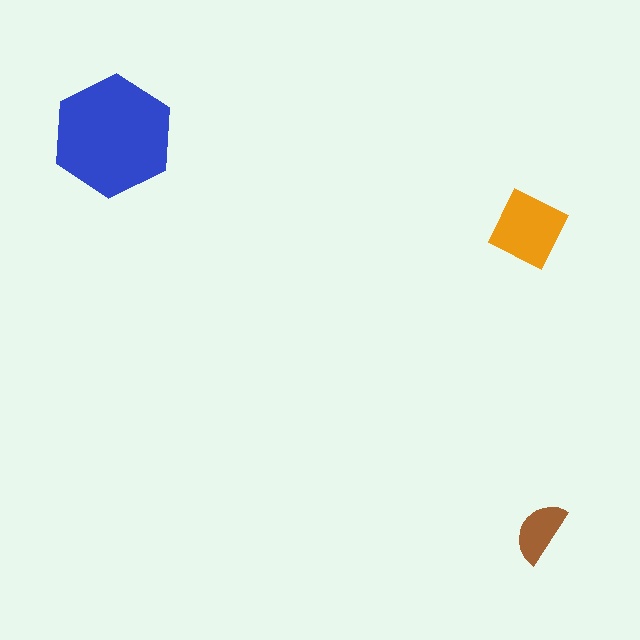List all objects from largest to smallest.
The blue hexagon, the orange diamond, the brown semicircle.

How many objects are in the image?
There are 3 objects in the image.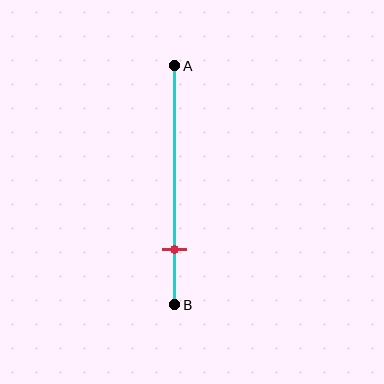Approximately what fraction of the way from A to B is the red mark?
The red mark is approximately 75% of the way from A to B.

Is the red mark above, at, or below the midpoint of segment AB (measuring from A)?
The red mark is below the midpoint of segment AB.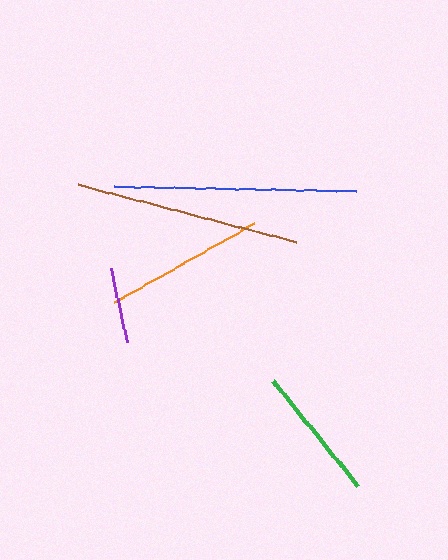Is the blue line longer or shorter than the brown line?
The blue line is longer than the brown line.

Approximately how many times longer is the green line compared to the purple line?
The green line is approximately 1.8 times the length of the purple line.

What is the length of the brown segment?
The brown segment is approximately 225 pixels long.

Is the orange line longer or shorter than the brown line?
The brown line is longer than the orange line.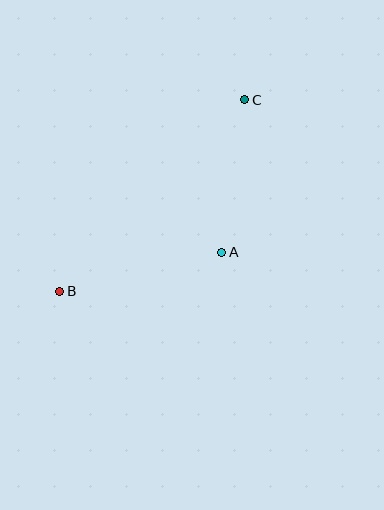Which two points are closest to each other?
Points A and C are closest to each other.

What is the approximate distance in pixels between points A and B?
The distance between A and B is approximately 167 pixels.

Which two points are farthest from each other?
Points B and C are farthest from each other.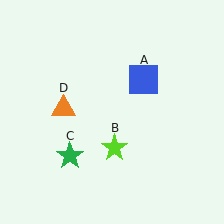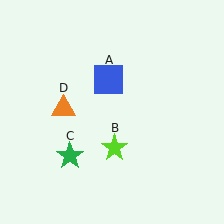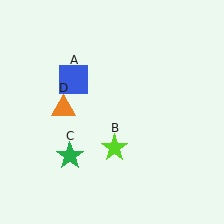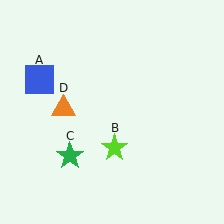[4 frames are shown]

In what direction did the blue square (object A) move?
The blue square (object A) moved left.